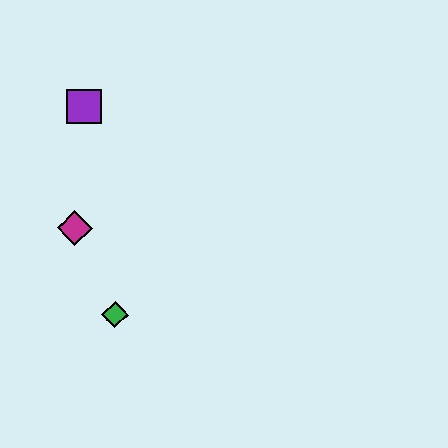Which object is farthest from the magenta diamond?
The purple square is farthest from the magenta diamond.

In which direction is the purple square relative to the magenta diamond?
The purple square is above the magenta diamond.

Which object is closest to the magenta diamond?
The green diamond is closest to the magenta diamond.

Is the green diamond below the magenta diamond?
Yes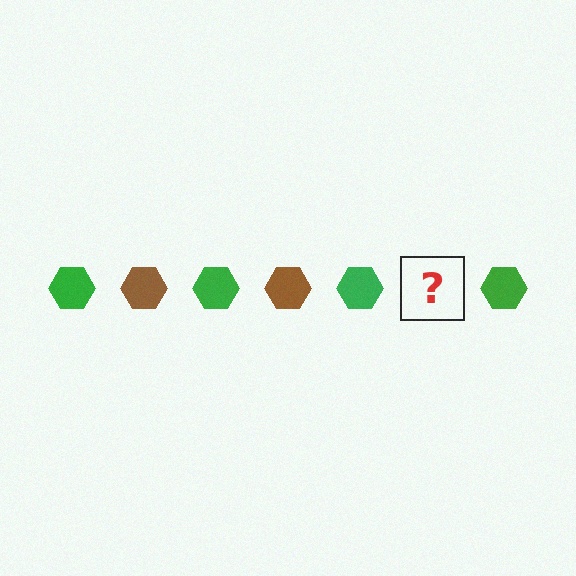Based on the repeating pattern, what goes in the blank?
The blank should be a brown hexagon.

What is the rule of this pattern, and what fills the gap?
The rule is that the pattern cycles through green, brown hexagons. The gap should be filled with a brown hexagon.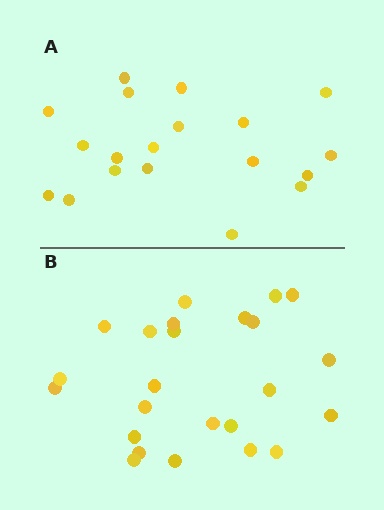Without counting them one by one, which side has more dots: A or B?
Region B (the bottom region) has more dots.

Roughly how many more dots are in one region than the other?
Region B has about 5 more dots than region A.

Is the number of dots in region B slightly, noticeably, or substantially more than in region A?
Region B has noticeably more, but not dramatically so. The ratio is roughly 1.3 to 1.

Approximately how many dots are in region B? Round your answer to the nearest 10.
About 20 dots. (The exact count is 24, which rounds to 20.)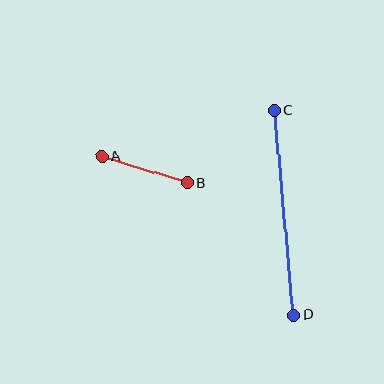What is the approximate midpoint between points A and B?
The midpoint is at approximately (144, 170) pixels.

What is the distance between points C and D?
The distance is approximately 206 pixels.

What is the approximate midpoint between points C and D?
The midpoint is at approximately (284, 213) pixels.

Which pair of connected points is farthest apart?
Points C and D are farthest apart.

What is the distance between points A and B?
The distance is approximately 90 pixels.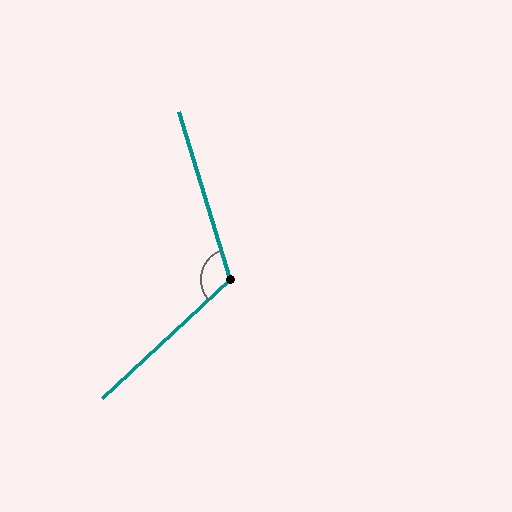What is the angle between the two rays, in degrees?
Approximately 116 degrees.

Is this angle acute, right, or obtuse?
It is obtuse.